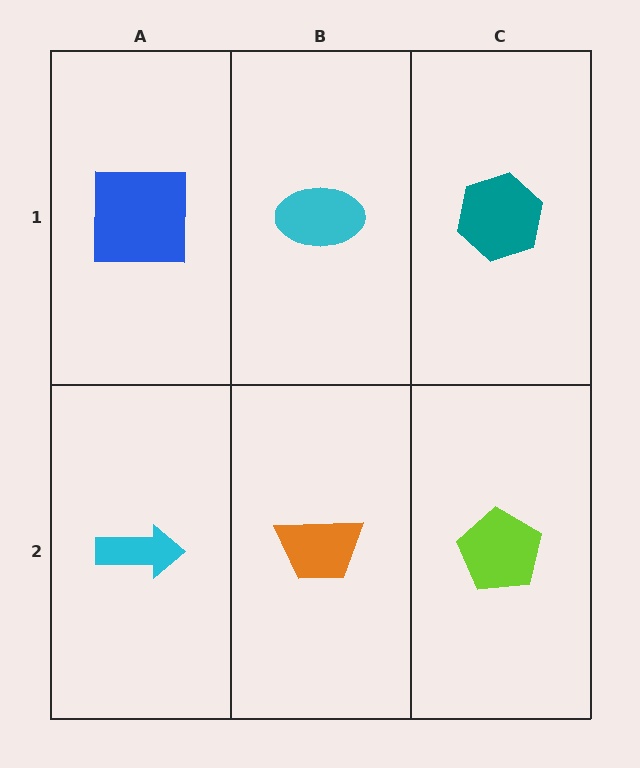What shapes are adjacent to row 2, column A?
A blue square (row 1, column A), an orange trapezoid (row 2, column B).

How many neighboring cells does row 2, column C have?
2.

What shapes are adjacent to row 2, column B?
A cyan ellipse (row 1, column B), a cyan arrow (row 2, column A), a lime pentagon (row 2, column C).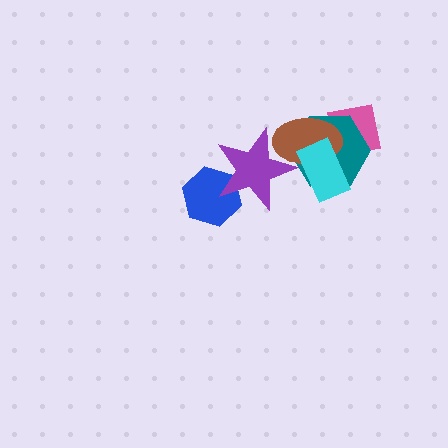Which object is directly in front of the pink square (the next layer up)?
The teal hexagon is directly in front of the pink square.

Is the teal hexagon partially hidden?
Yes, it is partially covered by another shape.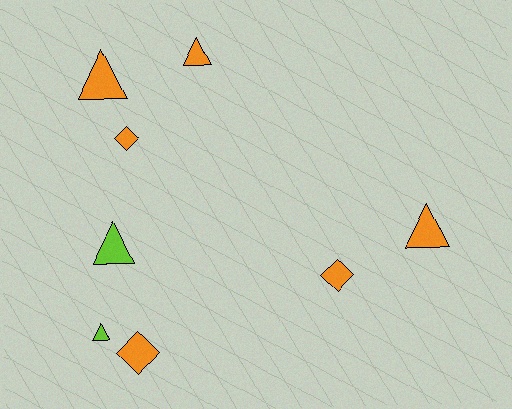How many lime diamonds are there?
There are no lime diamonds.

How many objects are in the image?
There are 8 objects.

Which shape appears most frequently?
Triangle, with 5 objects.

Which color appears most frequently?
Orange, with 6 objects.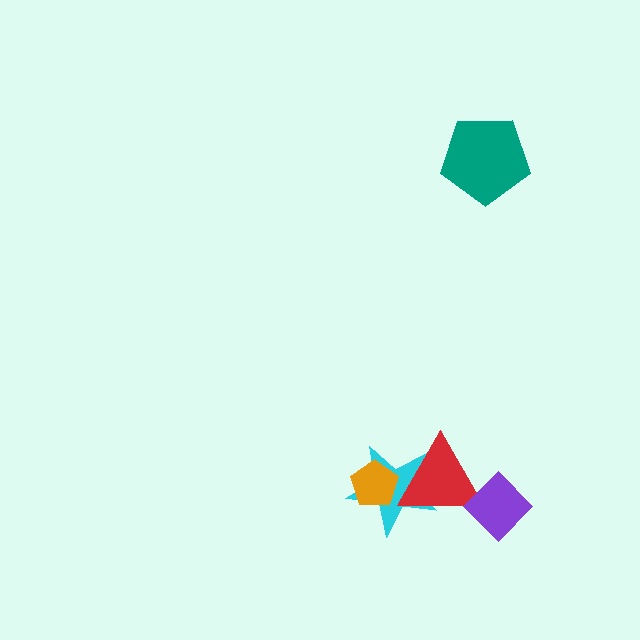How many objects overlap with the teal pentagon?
0 objects overlap with the teal pentagon.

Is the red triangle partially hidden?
Yes, it is partially covered by another shape.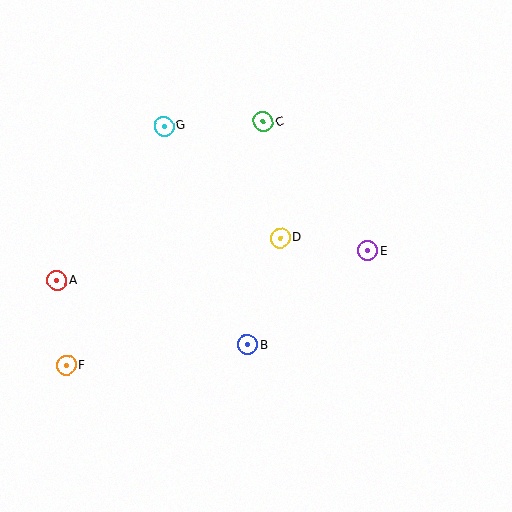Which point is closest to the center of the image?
Point D at (280, 238) is closest to the center.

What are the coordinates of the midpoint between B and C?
The midpoint between B and C is at (255, 233).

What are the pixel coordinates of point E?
Point E is at (368, 251).